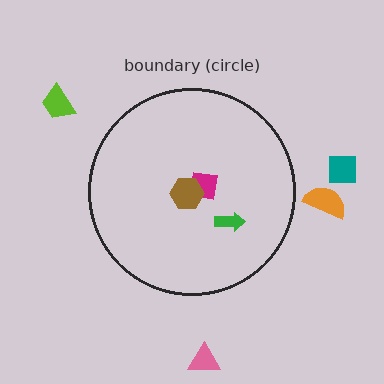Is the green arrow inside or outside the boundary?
Inside.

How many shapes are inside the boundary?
3 inside, 4 outside.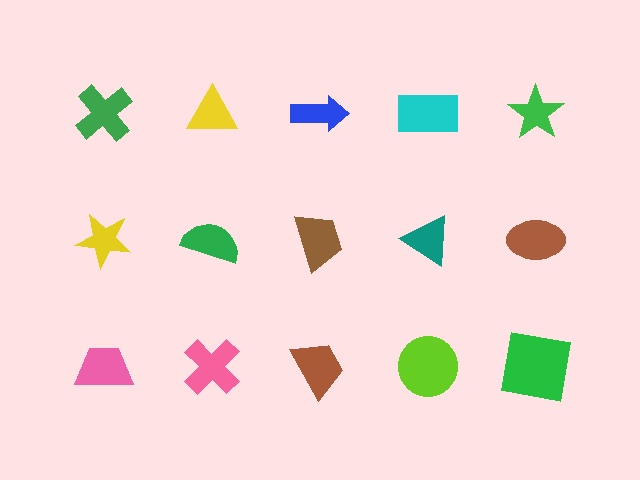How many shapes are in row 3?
5 shapes.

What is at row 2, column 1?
A yellow star.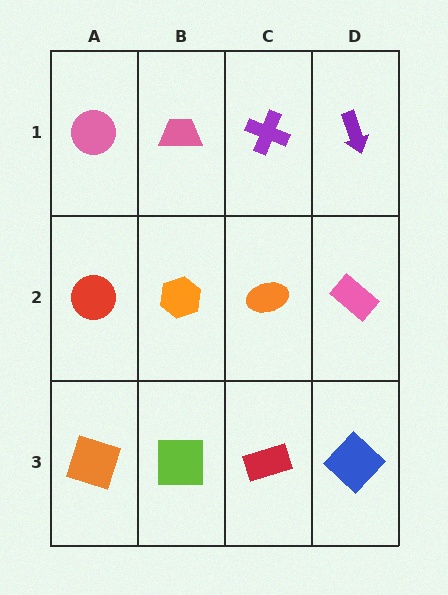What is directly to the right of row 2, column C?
A pink rectangle.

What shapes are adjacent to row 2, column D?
A purple arrow (row 1, column D), a blue diamond (row 3, column D), an orange ellipse (row 2, column C).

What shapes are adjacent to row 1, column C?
An orange ellipse (row 2, column C), a pink trapezoid (row 1, column B), a purple arrow (row 1, column D).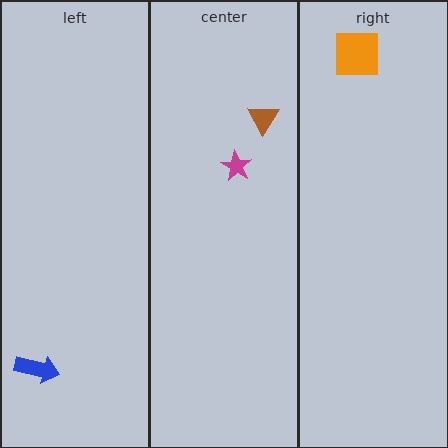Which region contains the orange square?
The right region.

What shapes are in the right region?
The orange square.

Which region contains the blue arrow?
The left region.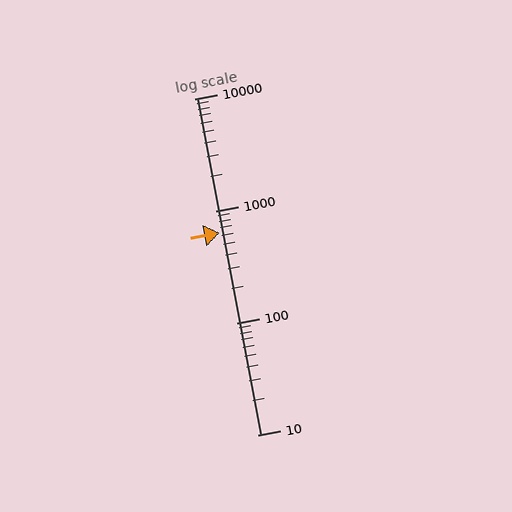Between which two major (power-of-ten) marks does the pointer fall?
The pointer is between 100 and 1000.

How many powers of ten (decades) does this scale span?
The scale spans 3 decades, from 10 to 10000.